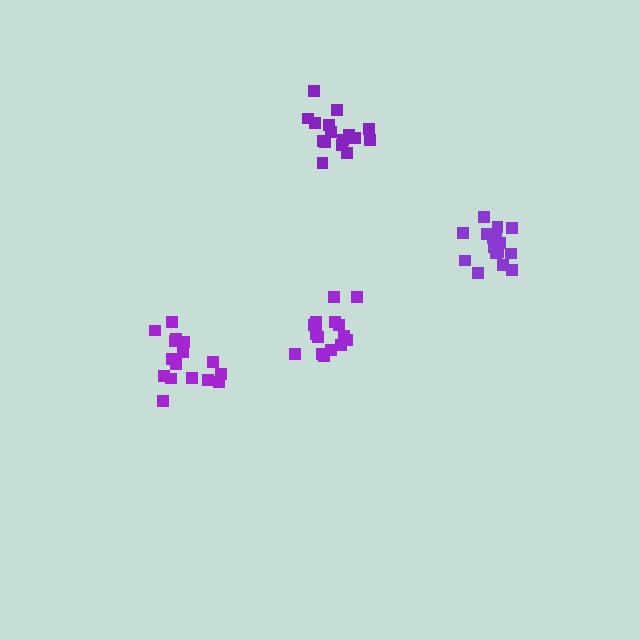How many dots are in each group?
Group 1: 16 dots, Group 2: 16 dots, Group 3: 16 dots, Group 4: 17 dots (65 total).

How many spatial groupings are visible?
There are 4 spatial groupings.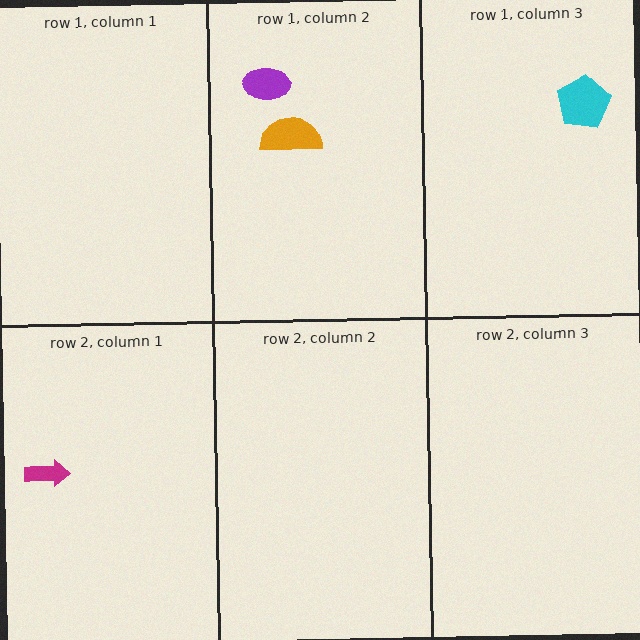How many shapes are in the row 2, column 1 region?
1.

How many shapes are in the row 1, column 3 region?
1.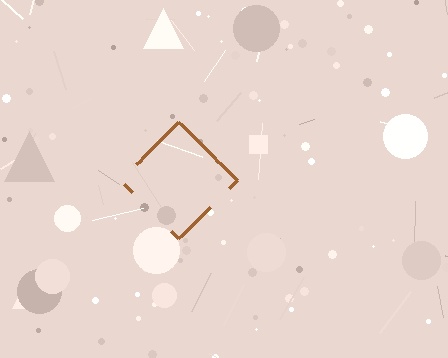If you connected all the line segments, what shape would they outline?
They would outline a diamond.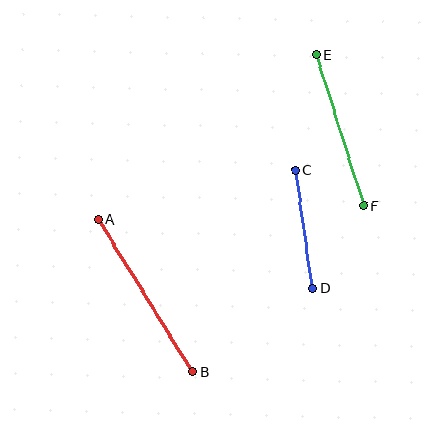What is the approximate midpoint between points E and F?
The midpoint is at approximately (340, 130) pixels.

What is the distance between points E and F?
The distance is approximately 159 pixels.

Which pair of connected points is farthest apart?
Points A and B are farthest apart.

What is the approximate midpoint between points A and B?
The midpoint is at approximately (146, 296) pixels.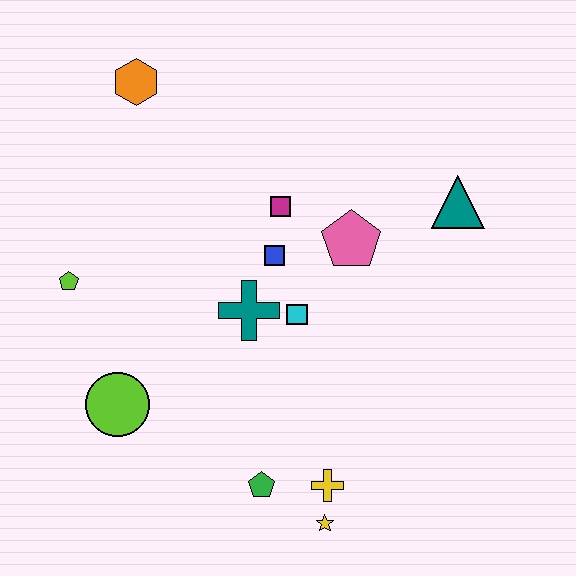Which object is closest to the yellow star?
The yellow cross is closest to the yellow star.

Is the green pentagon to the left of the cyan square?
Yes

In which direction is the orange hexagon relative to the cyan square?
The orange hexagon is above the cyan square.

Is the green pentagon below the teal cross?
Yes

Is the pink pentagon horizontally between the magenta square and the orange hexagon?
No